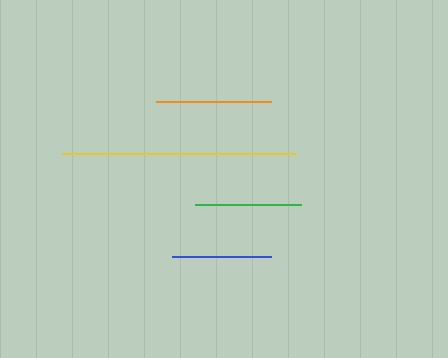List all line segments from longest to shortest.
From longest to shortest: yellow, orange, green, blue.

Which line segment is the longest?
The yellow line is the longest at approximately 233 pixels.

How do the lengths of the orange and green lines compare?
The orange and green lines are approximately the same length.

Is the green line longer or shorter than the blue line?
The green line is longer than the blue line.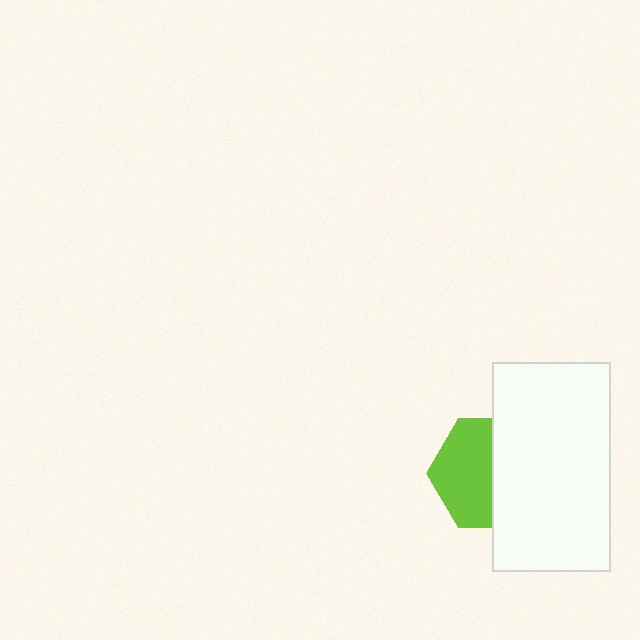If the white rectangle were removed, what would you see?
You would see the complete lime hexagon.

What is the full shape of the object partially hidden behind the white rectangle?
The partially hidden object is a lime hexagon.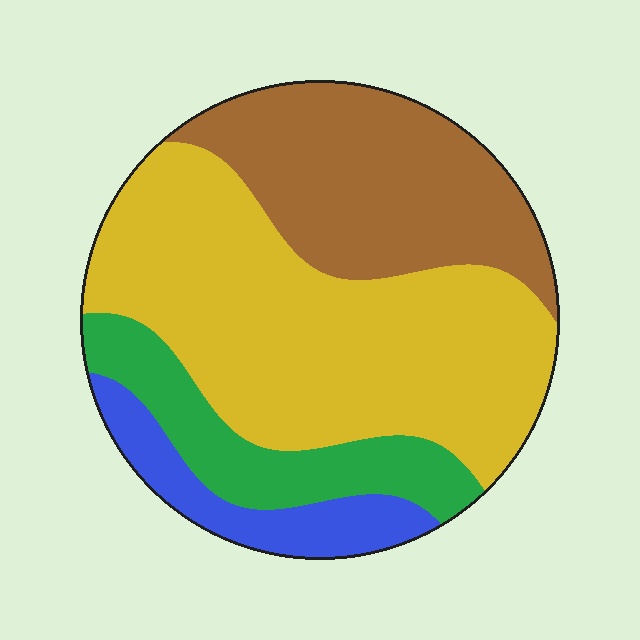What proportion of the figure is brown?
Brown takes up about one quarter (1/4) of the figure.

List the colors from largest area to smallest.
From largest to smallest: yellow, brown, green, blue.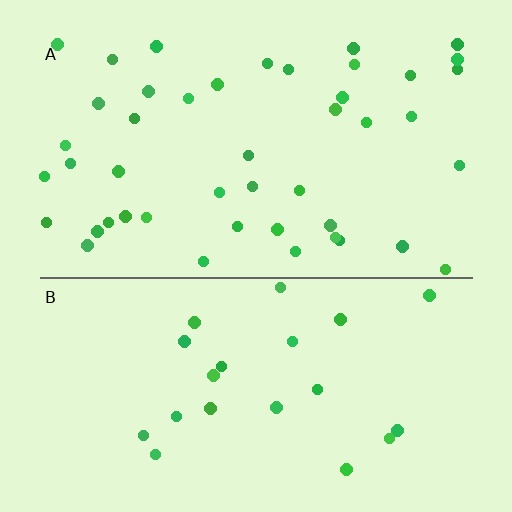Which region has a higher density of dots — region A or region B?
A (the top).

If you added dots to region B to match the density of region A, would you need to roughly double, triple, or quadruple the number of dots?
Approximately double.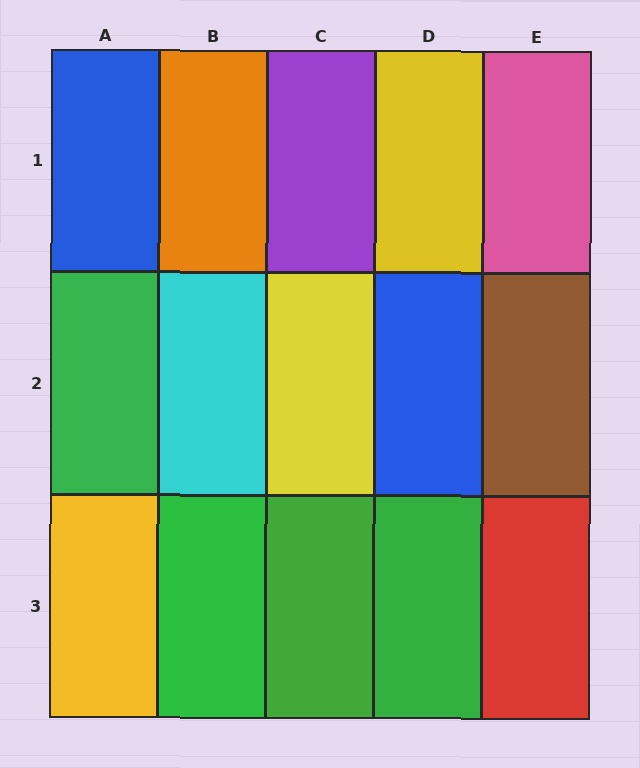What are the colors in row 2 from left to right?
Green, cyan, yellow, blue, brown.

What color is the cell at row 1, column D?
Yellow.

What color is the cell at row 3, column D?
Green.